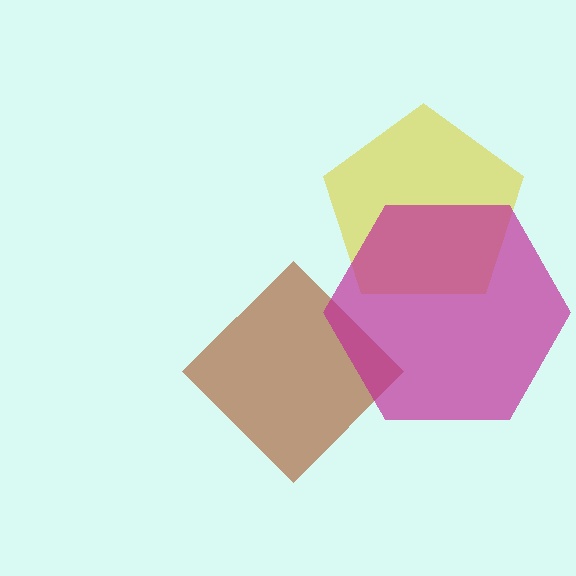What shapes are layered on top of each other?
The layered shapes are: a yellow pentagon, a brown diamond, a magenta hexagon.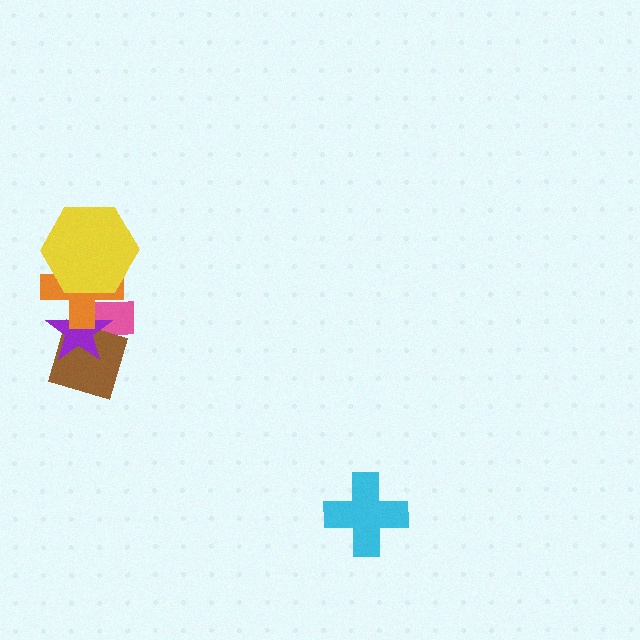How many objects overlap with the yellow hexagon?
1 object overlaps with the yellow hexagon.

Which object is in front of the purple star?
The orange cross is in front of the purple star.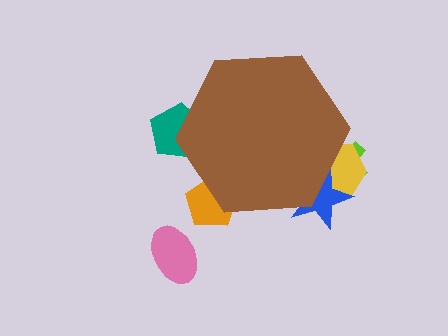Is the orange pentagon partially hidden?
Yes, the orange pentagon is partially hidden behind the brown hexagon.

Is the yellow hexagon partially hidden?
Yes, the yellow hexagon is partially hidden behind the brown hexagon.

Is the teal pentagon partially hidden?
Yes, the teal pentagon is partially hidden behind the brown hexagon.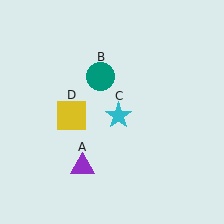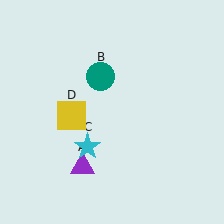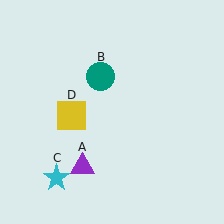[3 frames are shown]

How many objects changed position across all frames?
1 object changed position: cyan star (object C).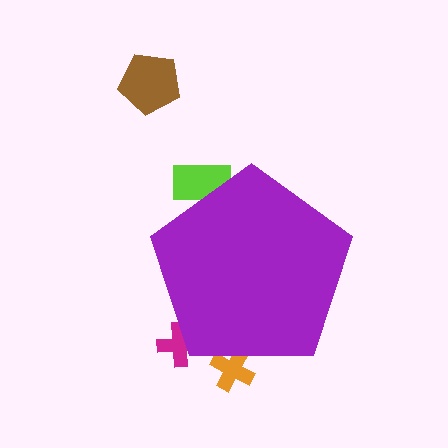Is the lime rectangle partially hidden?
Yes, the lime rectangle is partially hidden behind the purple pentagon.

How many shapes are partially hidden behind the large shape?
3 shapes are partially hidden.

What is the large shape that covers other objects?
A purple pentagon.